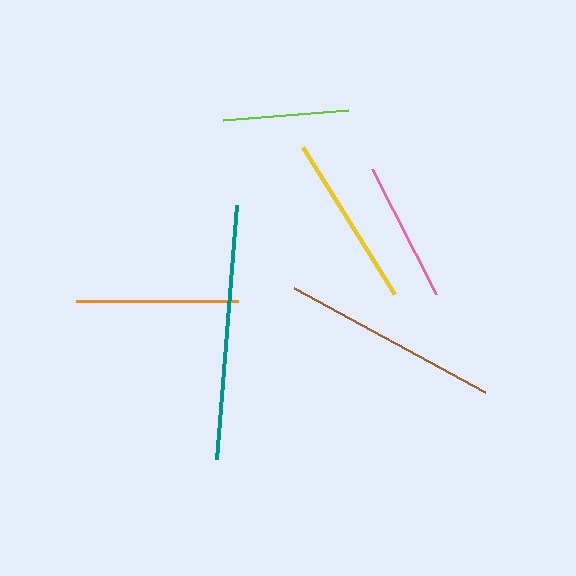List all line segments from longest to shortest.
From longest to shortest: teal, brown, yellow, orange, pink, lime.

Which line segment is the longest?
The teal line is the longest at approximately 256 pixels.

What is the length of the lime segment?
The lime segment is approximately 125 pixels long.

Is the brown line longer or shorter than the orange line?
The brown line is longer than the orange line.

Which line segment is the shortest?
The lime line is the shortest at approximately 125 pixels.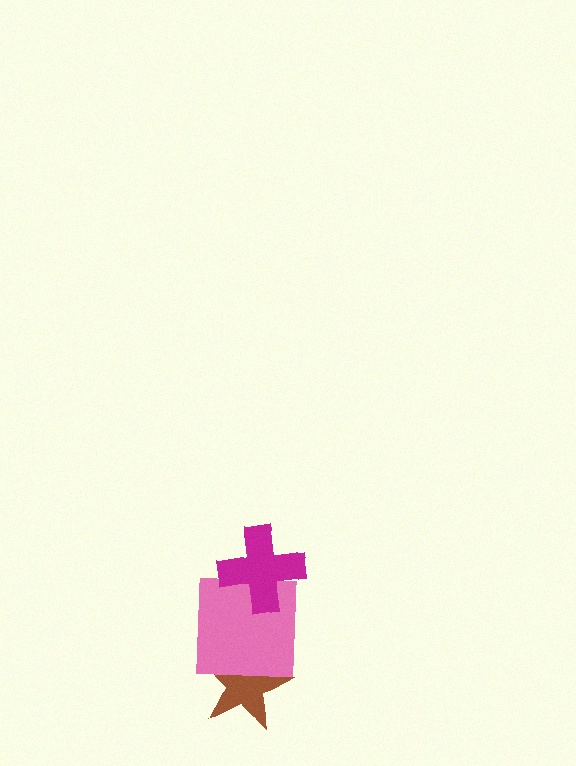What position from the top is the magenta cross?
The magenta cross is 1st from the top.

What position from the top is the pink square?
The pink square is 2nd from the top.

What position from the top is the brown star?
The brown star is 3rd from the top.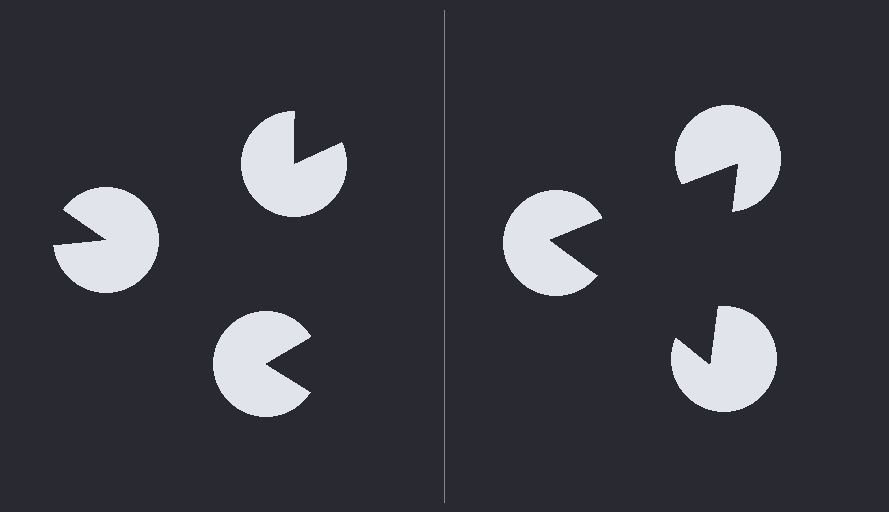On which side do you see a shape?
An illusory triangle appears on the right side. On the left side the wedge cuts are rotated, so no coherent shape forms.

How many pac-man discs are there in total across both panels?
6 — 3 on each side.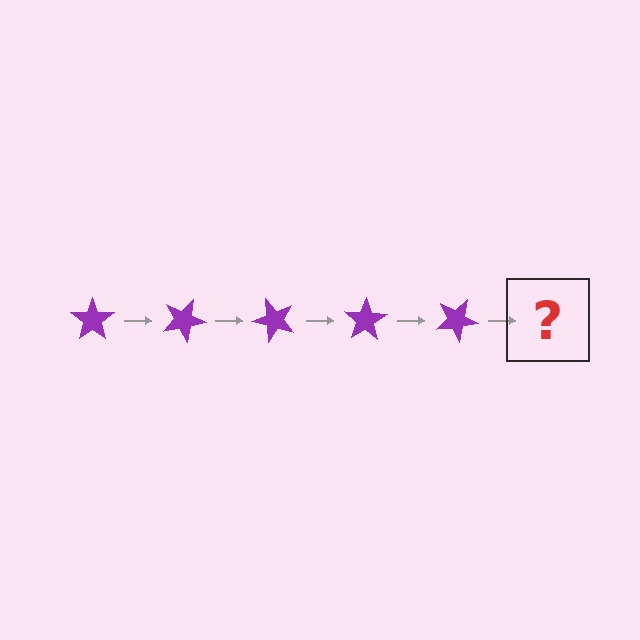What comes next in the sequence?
The next element should be a purple star rotated 125 degrees.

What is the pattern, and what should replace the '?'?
The pattern is that the star rotates 25 degrees each step. The '?' should be a purple star rotated 125 degrees.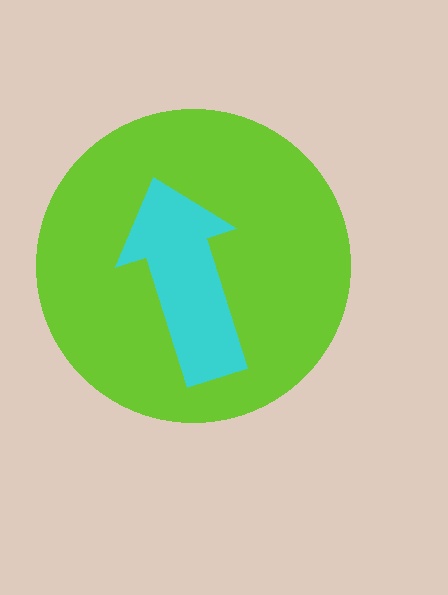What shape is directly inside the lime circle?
The cyan arrow.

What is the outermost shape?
The lime circle.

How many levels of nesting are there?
2.